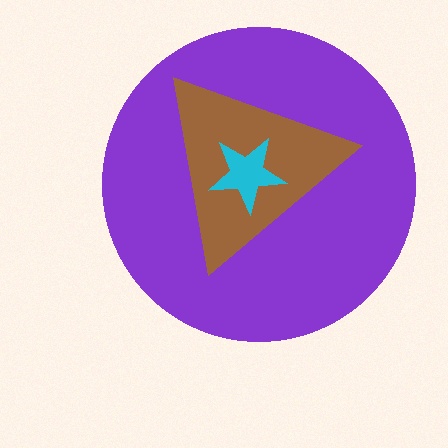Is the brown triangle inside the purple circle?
Yes.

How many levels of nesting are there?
3.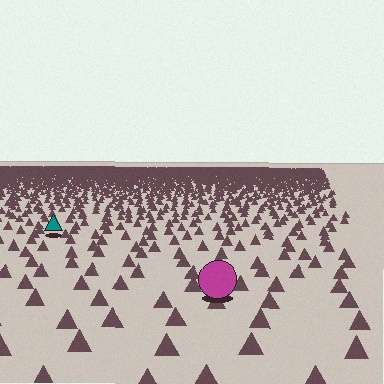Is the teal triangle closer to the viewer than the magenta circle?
No. The magenta circle is closer — you can tell from the texture gradient: the ground texture is coarser near it.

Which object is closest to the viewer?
The magenta circle is closest. The texture marks near it are larger and more spread out.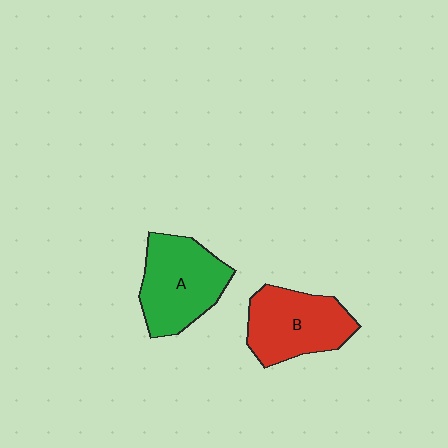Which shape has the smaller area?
Shape B (red).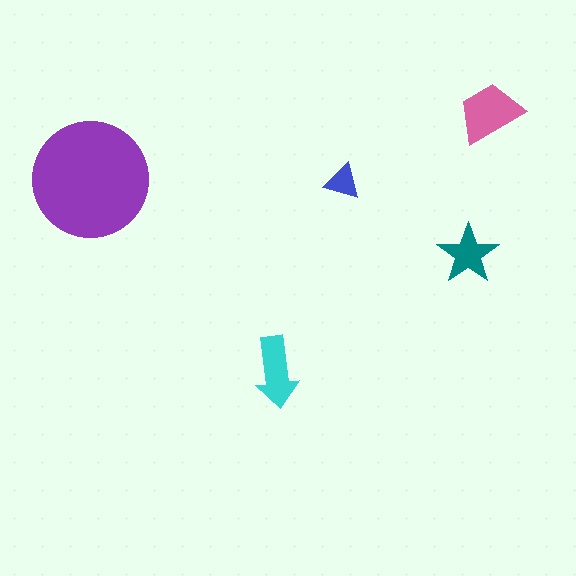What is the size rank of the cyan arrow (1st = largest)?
3rd.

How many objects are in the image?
There are 5 objects in the image.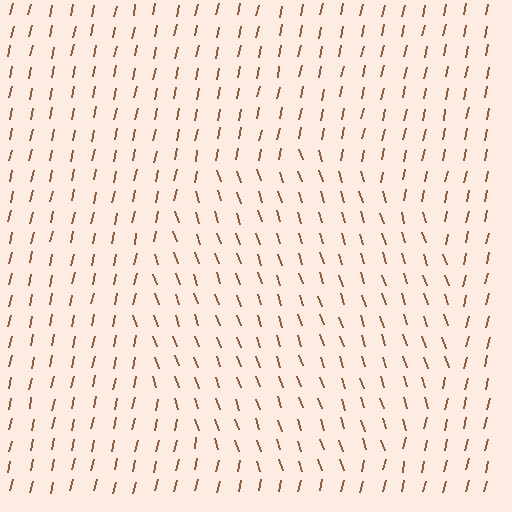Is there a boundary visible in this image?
Yes, there is a texture boundary formed by a change in line orientation.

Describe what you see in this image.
The image is filled with small brown line segments. A circle region in the image has lines oriented differently from the surrounding lines, creating a visible texture boundary.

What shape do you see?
I see a circle.